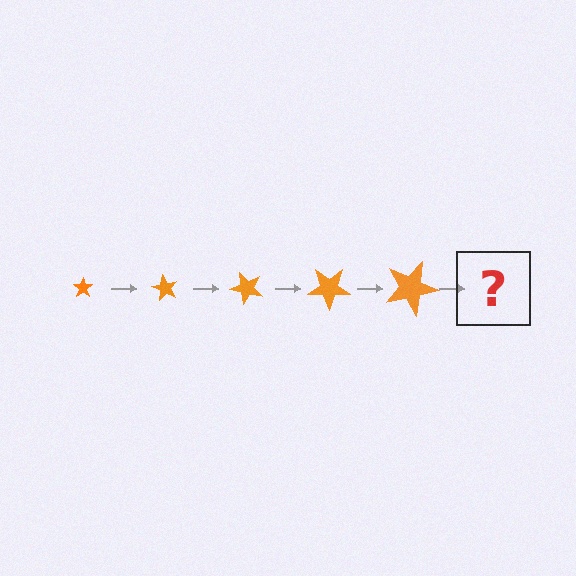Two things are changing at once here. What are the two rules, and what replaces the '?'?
The two rules are that the star grows larger each step and it rotates 60 degrees each step. The '?' should be a star, larger than the previous one and rotated 300 degrees from the start.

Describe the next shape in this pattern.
It should be a star, larger than the previous one and rotated 300 degrees from the start.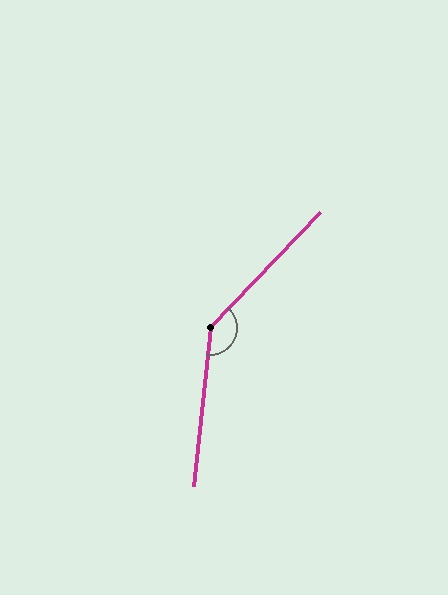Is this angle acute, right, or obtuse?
It is obtuse.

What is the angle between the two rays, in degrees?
Approximately 142 degrees.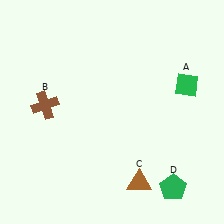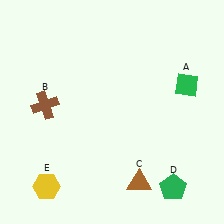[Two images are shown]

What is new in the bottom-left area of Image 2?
A yellow hexagon (E) was added in the bottom-left area of Image 2.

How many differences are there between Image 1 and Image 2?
There is 1 difference between the two images.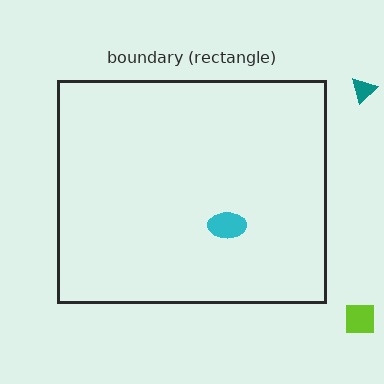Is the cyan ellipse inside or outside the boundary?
Inside.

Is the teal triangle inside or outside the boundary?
Outside.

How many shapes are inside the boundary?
1 inside, 2 outside.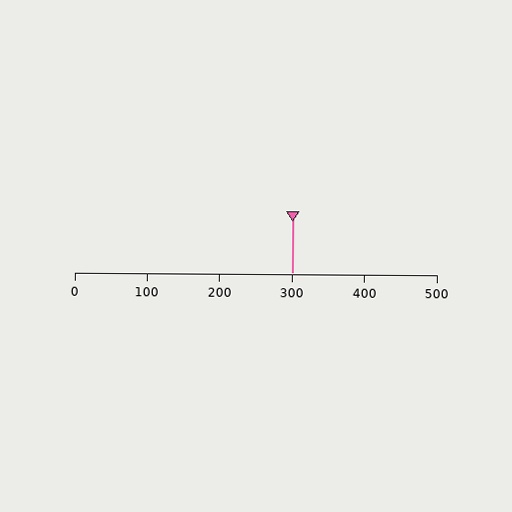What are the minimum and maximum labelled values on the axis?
The axis runs from 0 to 500.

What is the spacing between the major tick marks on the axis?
The major ticks are spaced 100 apart.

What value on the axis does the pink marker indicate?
The marker indicates approximately 300.